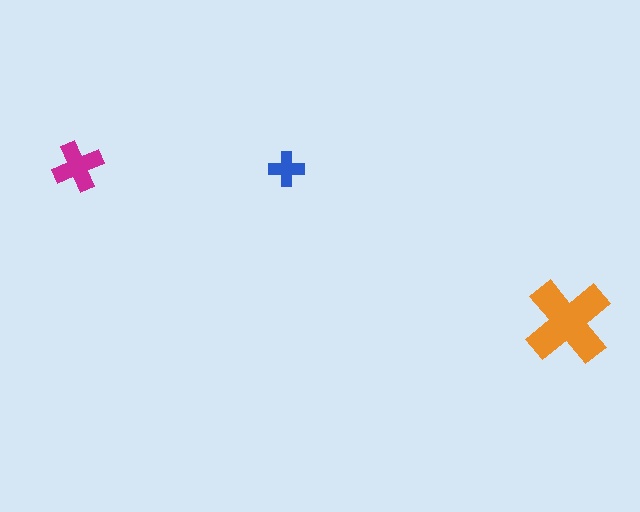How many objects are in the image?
There are 3 objects in the image.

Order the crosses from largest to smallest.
the orange one, the magenta one, the blue one.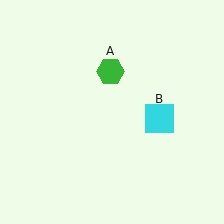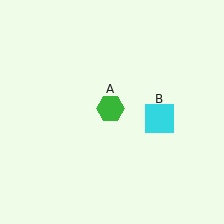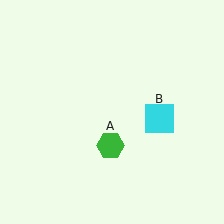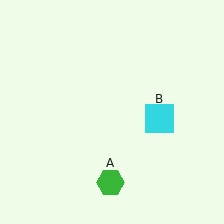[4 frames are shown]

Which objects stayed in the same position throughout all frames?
Cyan square (object B) remained stationary.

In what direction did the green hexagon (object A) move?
The green hexagon (object A) moved down.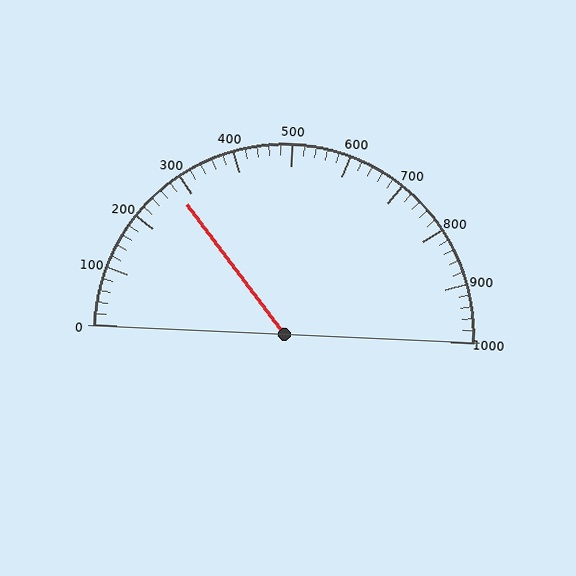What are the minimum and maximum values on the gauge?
The gauge ranges from 0 to 1000.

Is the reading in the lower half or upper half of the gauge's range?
The reading is in the lower half of the range (0 to 1000).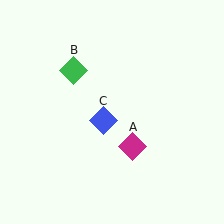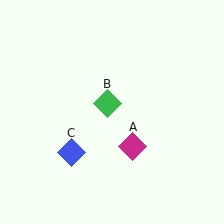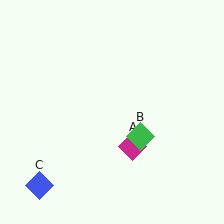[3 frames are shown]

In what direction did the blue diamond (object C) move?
The blue diamond (object C) moved down and to the left.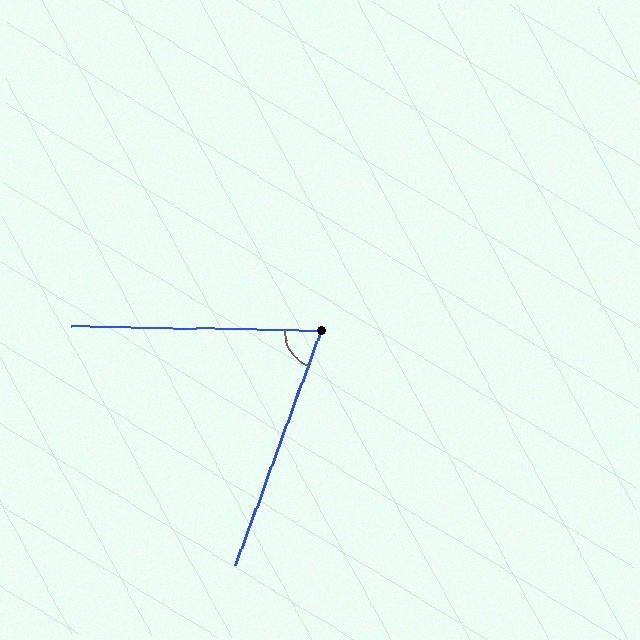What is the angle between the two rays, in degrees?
Approximately 71 degrees.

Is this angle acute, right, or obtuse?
It is acute.